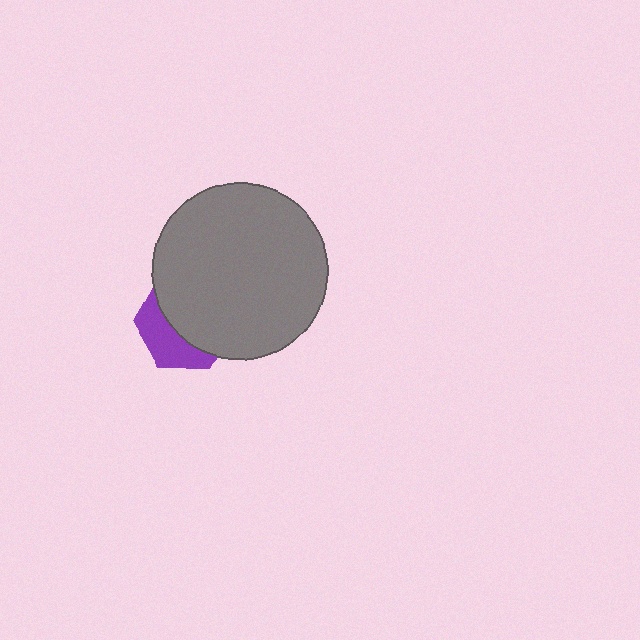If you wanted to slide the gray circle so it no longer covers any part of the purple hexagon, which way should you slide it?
Slide it toward the upper-right — that is the most direct way to separate the two shapes.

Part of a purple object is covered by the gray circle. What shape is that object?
It is a hexagon.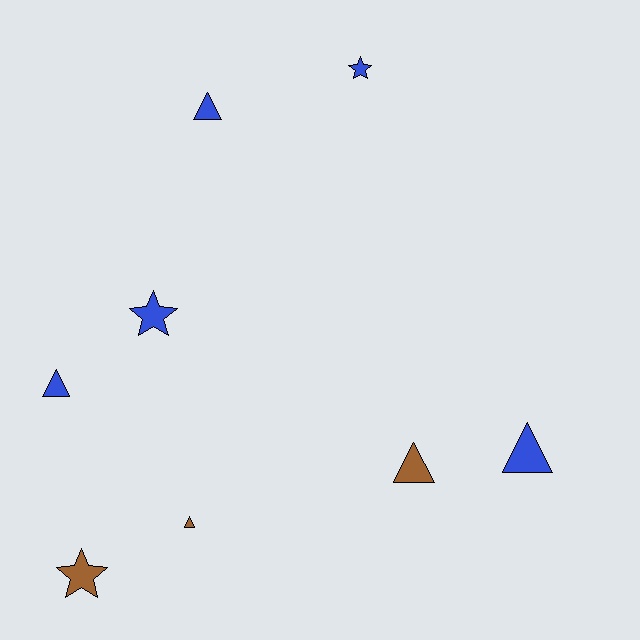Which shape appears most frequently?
Triangle, with 5 objects.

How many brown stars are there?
There is 1 brown star.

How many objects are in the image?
There are 8 objects.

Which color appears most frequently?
Blue, with 5 objects.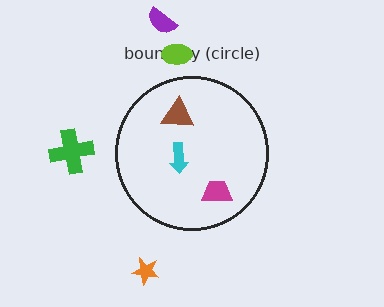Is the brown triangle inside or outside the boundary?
Inside.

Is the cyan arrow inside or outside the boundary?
Inside.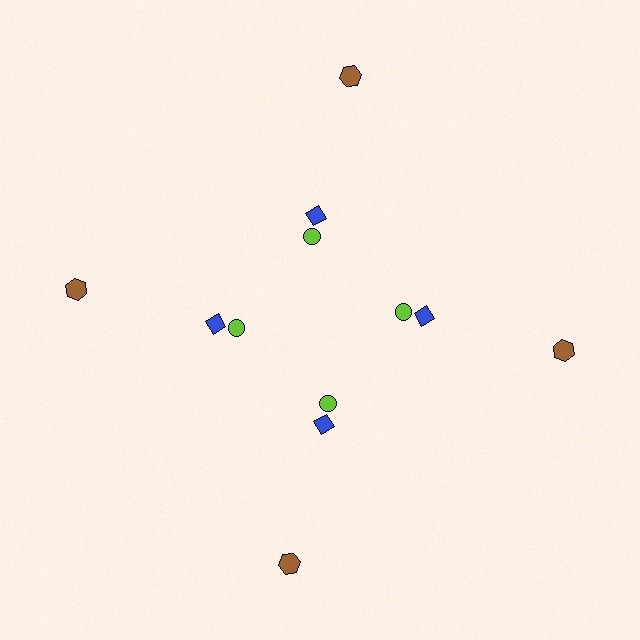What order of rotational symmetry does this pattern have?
This pattern has 4-fold rotational symmetry.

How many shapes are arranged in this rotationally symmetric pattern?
There are 12 shapes, arranged in 4 groups of 3.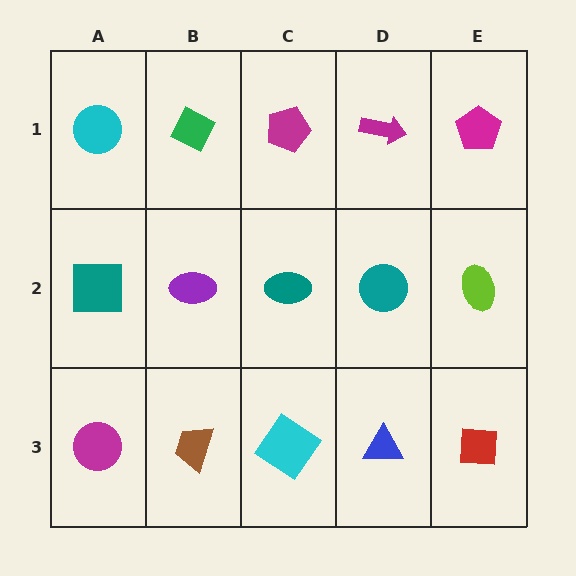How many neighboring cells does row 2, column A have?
3.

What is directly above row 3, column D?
A teal circle.